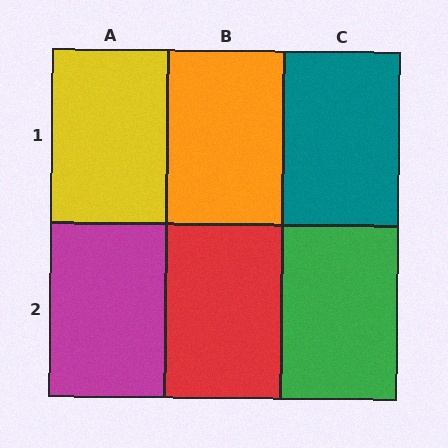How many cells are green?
1 cell is green.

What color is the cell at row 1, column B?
Orange.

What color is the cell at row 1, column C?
Teal.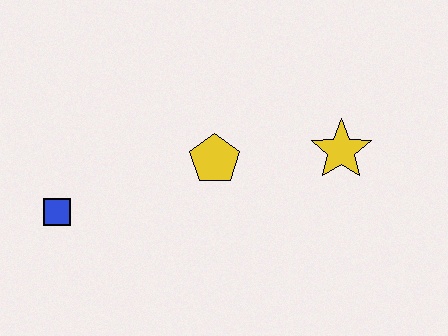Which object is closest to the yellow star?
The yellow pentagon is closest to the yellow star.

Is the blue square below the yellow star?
Yes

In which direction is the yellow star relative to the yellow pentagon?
The yellow star is to the right of the yellow pentagon.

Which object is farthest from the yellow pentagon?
The blue square is farthest from the yellow pentagon.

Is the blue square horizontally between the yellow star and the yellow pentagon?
No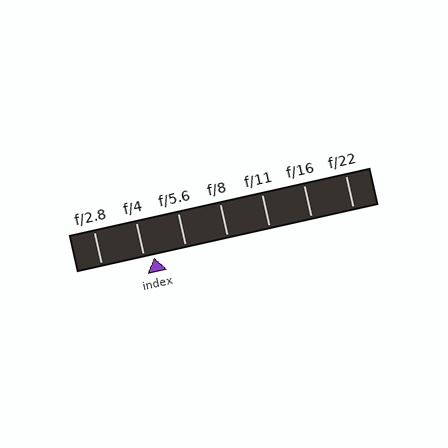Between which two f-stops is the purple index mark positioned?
The index mark is between f/4 and f/5.6.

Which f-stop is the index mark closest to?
The index mark is closest to f/4.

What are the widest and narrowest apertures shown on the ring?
The widest aperture shown is f/2.8 and the narrowest is f/22.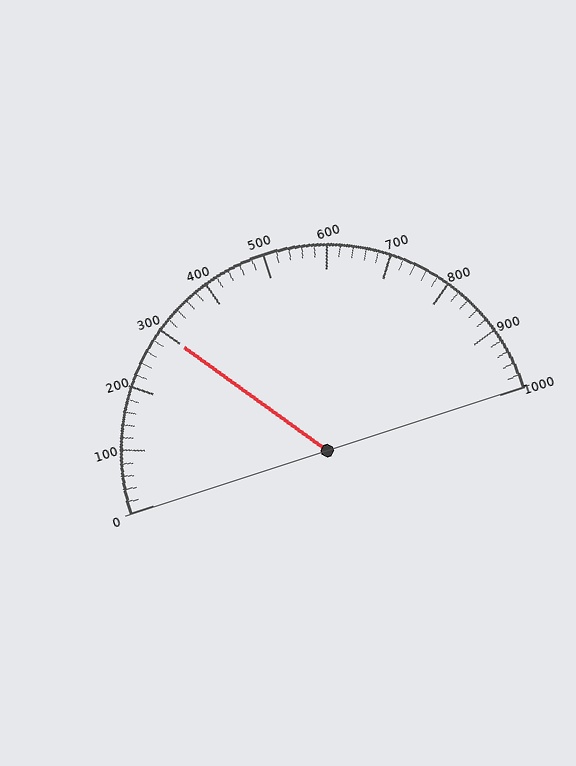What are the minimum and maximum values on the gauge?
The gauge ranges from 0 to 1000.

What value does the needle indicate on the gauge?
The needle indicates approximately 300.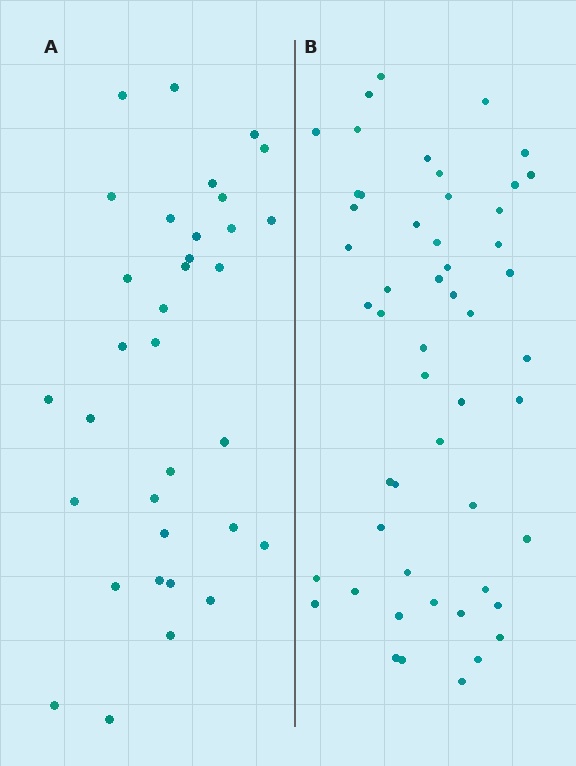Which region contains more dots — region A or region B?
Region B (the right region) has more dots.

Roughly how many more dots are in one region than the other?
Region B has approximately 20 more dots than region A.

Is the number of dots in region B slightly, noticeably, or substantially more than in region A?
Region B has substantially more. The ratio is roughly 1.5 to 1.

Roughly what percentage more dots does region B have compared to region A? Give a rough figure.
About 55% more.